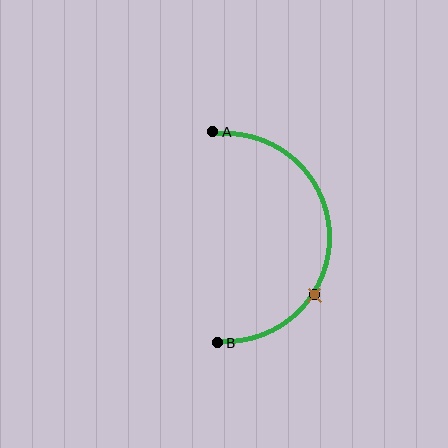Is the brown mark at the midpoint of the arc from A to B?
No. The brown mark lies on the arc but is closer to endpoint B. The arc midpoint would be at the point on the curve equidistant along the arc from both A and B.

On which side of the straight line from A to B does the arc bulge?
The arc bulges to the right of the straight line connecting A and B.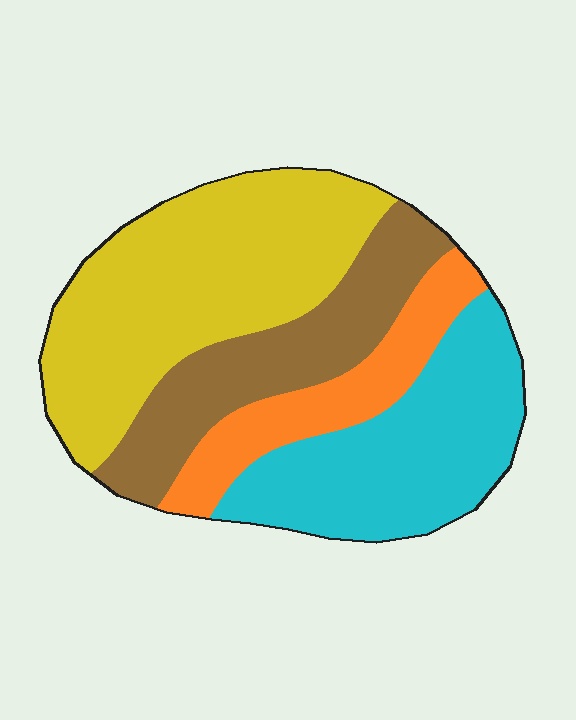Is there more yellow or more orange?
Yellow.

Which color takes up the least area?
Orange, at roughly 15%.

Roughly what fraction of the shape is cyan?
Cyan covers around 25% of the shape.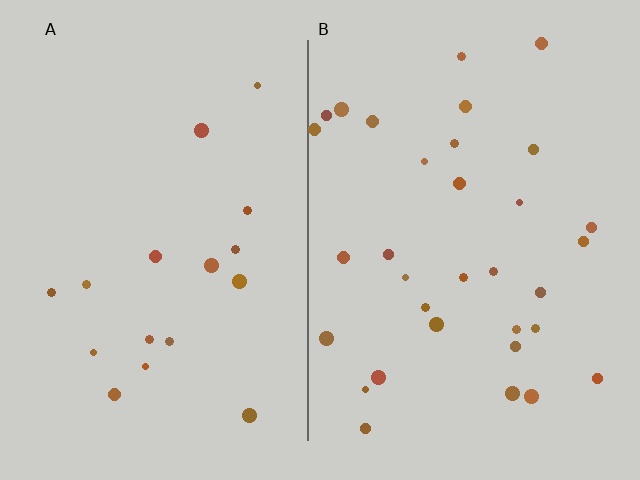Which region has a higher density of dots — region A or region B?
B (the right).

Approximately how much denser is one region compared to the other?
Approximately 2.0× — region B over region A.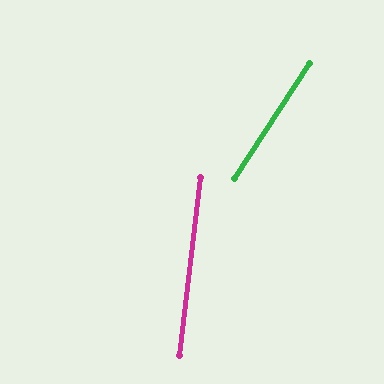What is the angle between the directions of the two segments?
Approximately 27 degrees.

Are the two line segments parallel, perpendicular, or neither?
Neither parallel nor perpendicular — they differ by about 27°.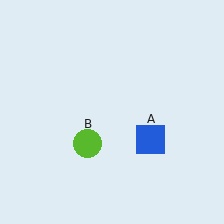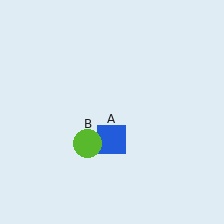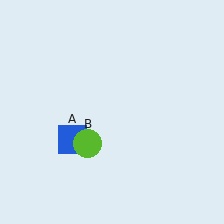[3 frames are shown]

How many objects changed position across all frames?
1 object changed position: blue square (object A).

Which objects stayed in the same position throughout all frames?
Lime circle (object B) remained stationary.